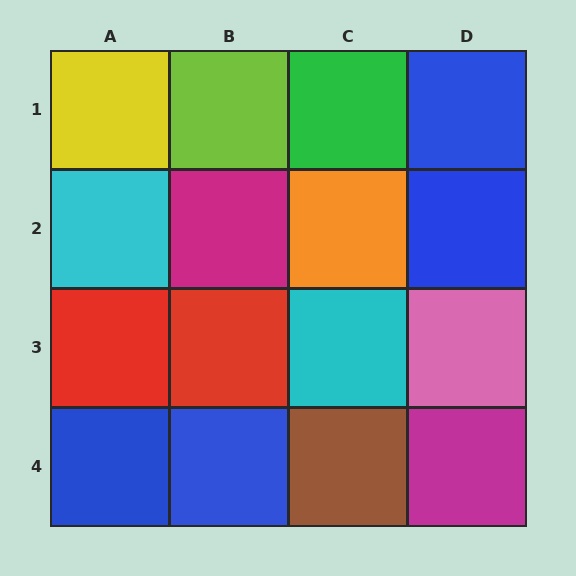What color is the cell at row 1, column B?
Lime.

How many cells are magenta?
2 cells are magenta.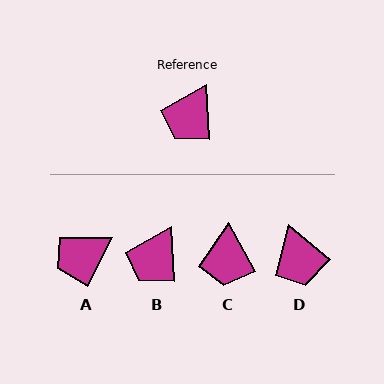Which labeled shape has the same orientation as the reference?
B.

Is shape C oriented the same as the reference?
No, it is off by about 26 degrees.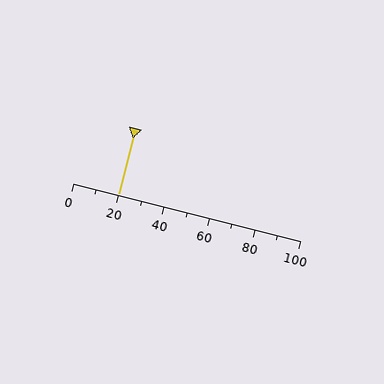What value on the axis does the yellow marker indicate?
The marker indicates approximately 20.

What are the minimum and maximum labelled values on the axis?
The axis runs from 0 to 100.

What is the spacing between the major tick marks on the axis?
The major ticks are spaced 20 apart.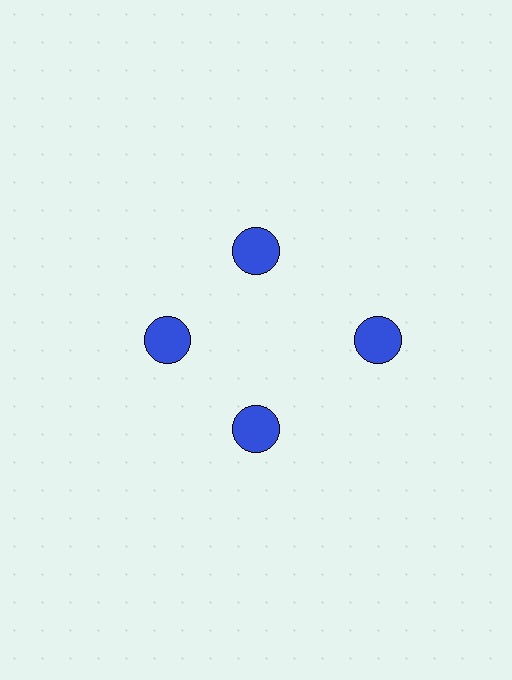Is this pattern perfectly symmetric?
No. The 4 blue circles are arranged in a ring, but one element near the 3 o'clock position is pushed outward from the center, breaking the 4-fold rotational symmetry.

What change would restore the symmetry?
The symmetry would be restored by moving it inward, back onto the ring so that all 4 circles sit at equal angles and equal distance from the center.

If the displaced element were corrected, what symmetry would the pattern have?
It would have 4-fold rotational symmetry — the pattern would map onto itself every 90 degrees.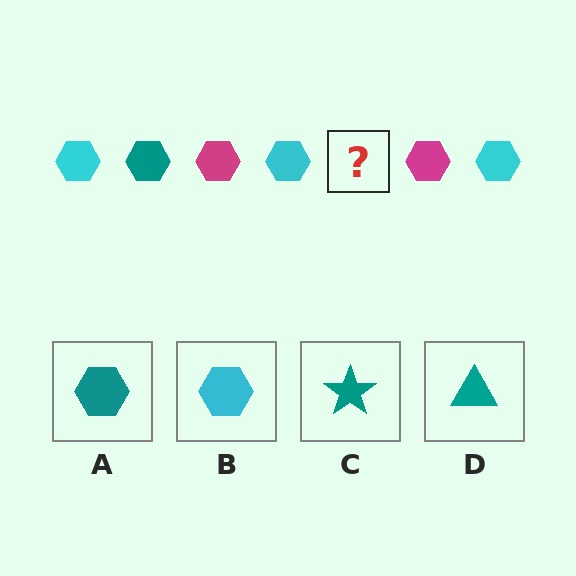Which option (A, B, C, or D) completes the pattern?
A.